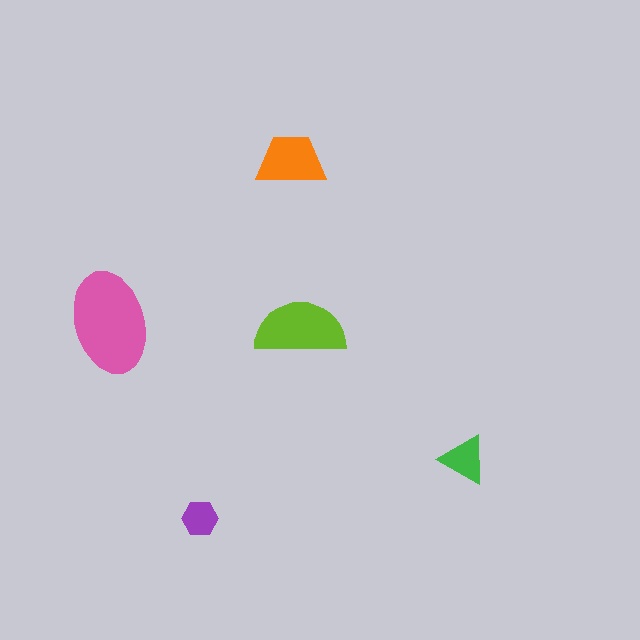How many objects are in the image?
There are 5 objects in the image.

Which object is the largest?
The pink ellipse.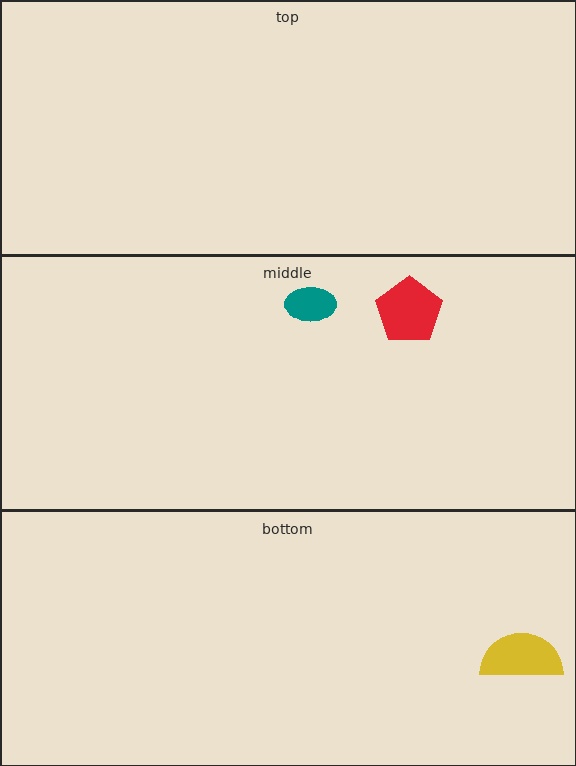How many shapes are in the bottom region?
1.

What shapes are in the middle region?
The red pentagon, the teal ellipse.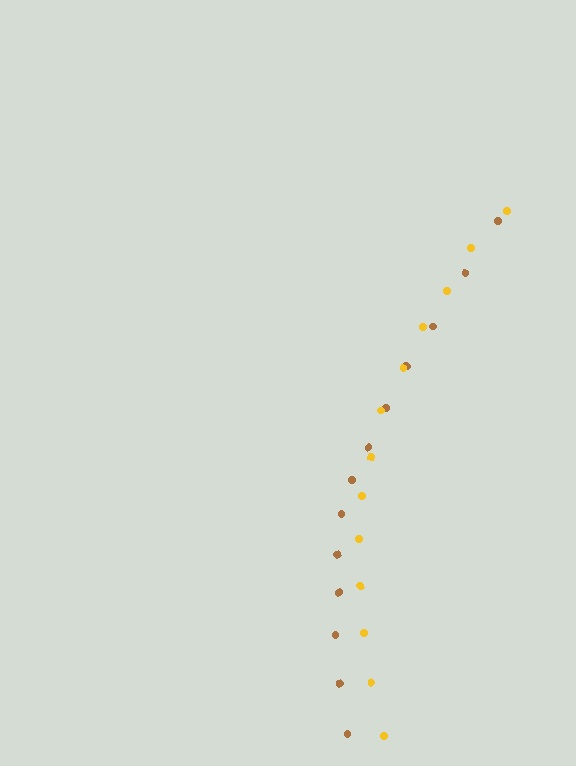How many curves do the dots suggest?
There are 2 distinct paths.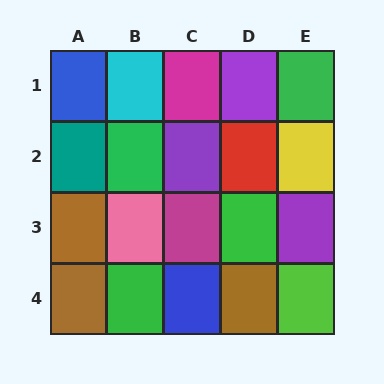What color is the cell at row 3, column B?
Pink.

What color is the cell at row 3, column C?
Magenta.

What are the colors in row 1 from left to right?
Blue, cyan, magenta, purple, green.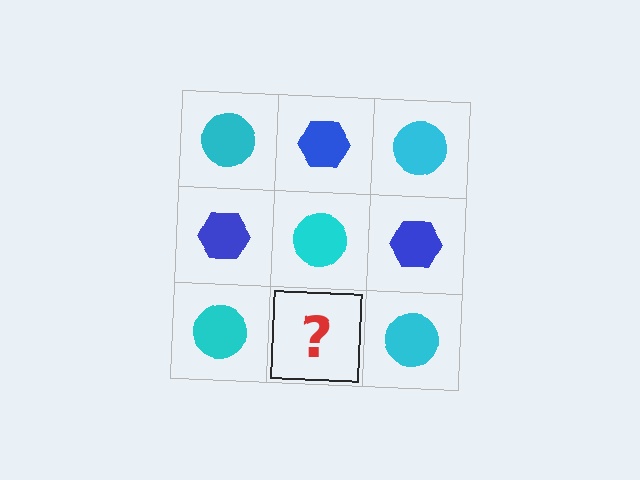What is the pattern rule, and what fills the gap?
The rule is that it alternates cyan circle and blue hexagon in a checkerboard pattern. The gap should be filled with a blue hexagon.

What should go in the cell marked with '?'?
The missing cell should contain a blue hexagon.